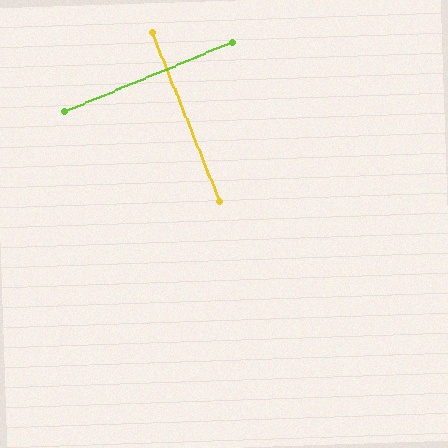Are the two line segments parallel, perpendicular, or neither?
Perpendicular — they meet at approximately 89°.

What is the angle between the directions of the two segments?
Approximately 89 degrees.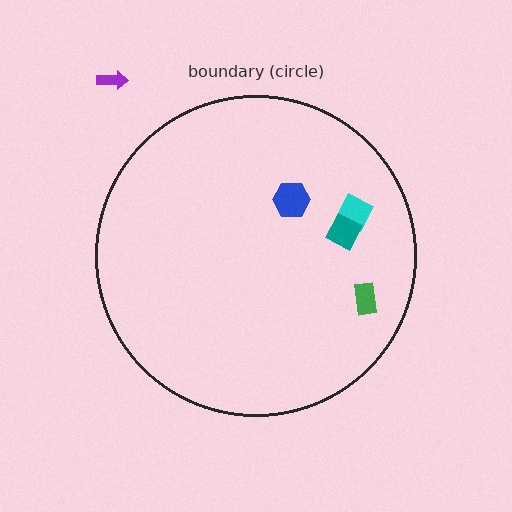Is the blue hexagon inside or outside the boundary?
Inside.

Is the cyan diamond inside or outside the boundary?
Inside.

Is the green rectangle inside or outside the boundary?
Inside.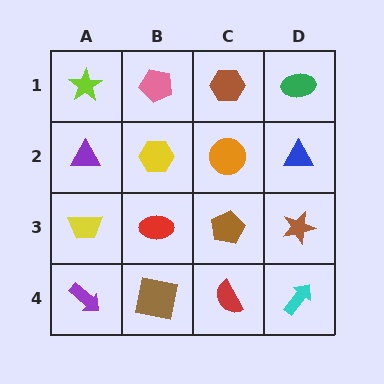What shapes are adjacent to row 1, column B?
A yellow hexagon (row 2, column B), a lime star (row 1, column A), a brown hexagon (row 1, column C).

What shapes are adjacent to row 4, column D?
A brown star (row 3, column D), a red semicircle (row 4, column C).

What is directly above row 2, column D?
A green ellipse.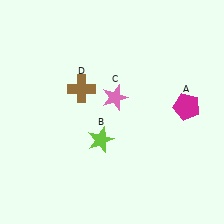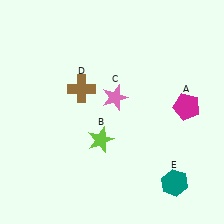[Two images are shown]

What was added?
A teal hexagon (E) was added in Image 2.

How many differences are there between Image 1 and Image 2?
There is 1 difference between the two images.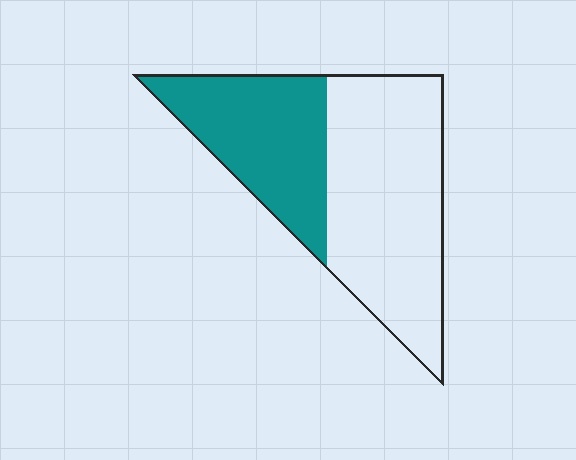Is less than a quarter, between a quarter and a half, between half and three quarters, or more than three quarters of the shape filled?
Between a quarter and a half.